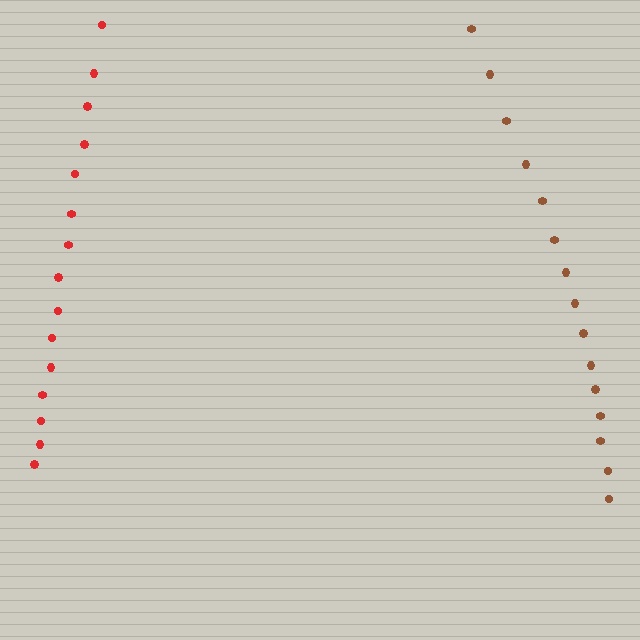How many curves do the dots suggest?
There are 2 distinct paths.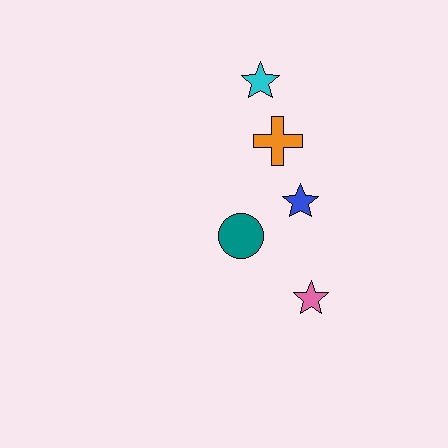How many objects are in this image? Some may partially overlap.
There are 5 objects.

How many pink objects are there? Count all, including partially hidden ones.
There is 1 pink object.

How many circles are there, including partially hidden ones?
There is 1 circle.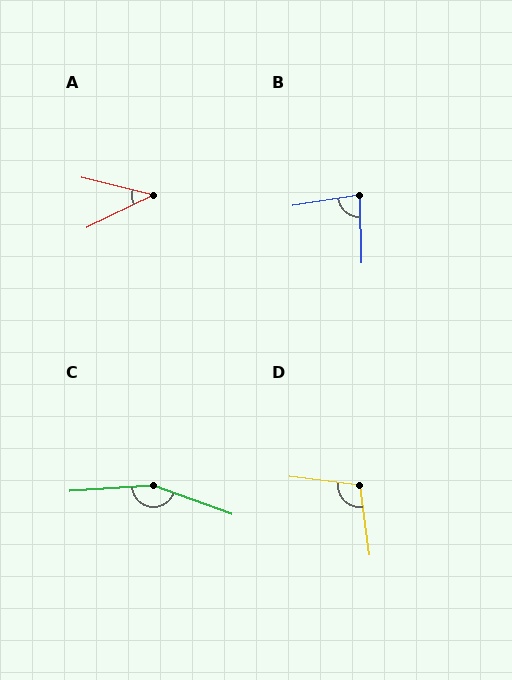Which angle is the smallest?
A, at approximately 40 degrees.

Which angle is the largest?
C, at approximately 156 degrees.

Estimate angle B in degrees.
Approximately 82 degrees.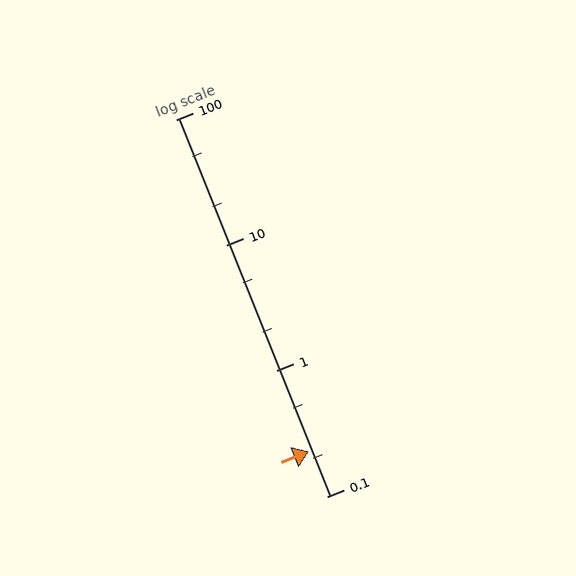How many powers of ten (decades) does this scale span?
The scale spans 3 decades, from 0.1 to 100.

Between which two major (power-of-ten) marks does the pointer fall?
The pointer is between 0.1 and 1.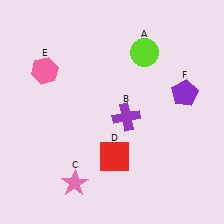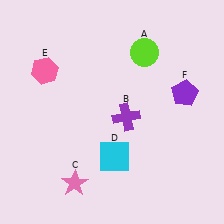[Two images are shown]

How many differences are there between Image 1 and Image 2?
There is 1 difference between the two images.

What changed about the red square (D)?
In Image 1, D is red. In Image 2, it changed to cyan.